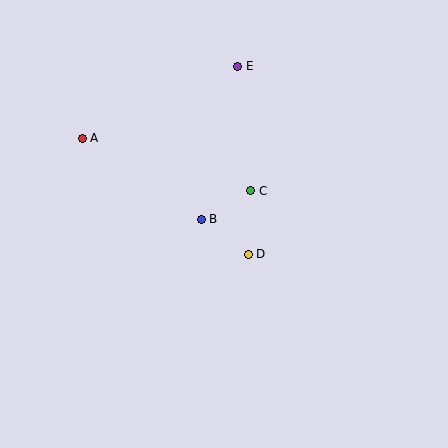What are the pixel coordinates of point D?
Point D is at (248, 254).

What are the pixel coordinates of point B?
Point B is at (201, 219).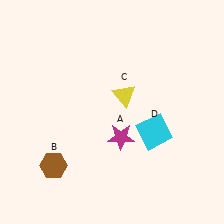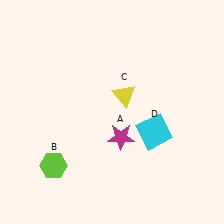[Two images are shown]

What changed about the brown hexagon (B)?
In Image 1, B is brown. In Image 2, it changed to lime.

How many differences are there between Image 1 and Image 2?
There is 1 difference between the two images.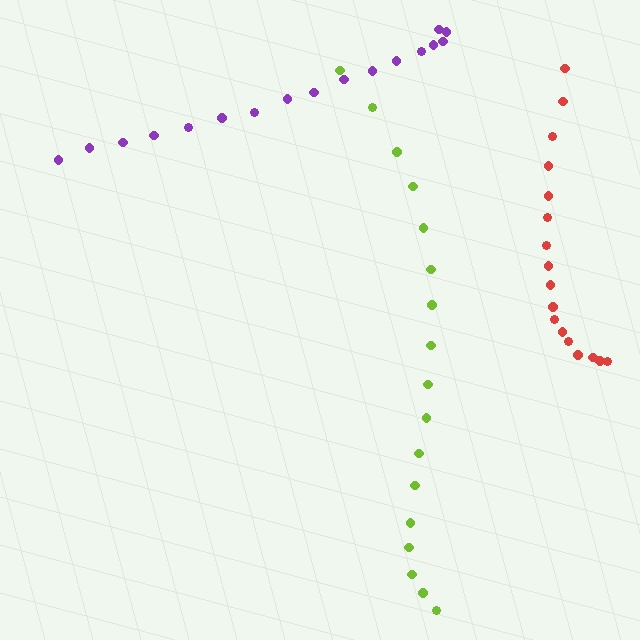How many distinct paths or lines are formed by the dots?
There are 3 distinct paths.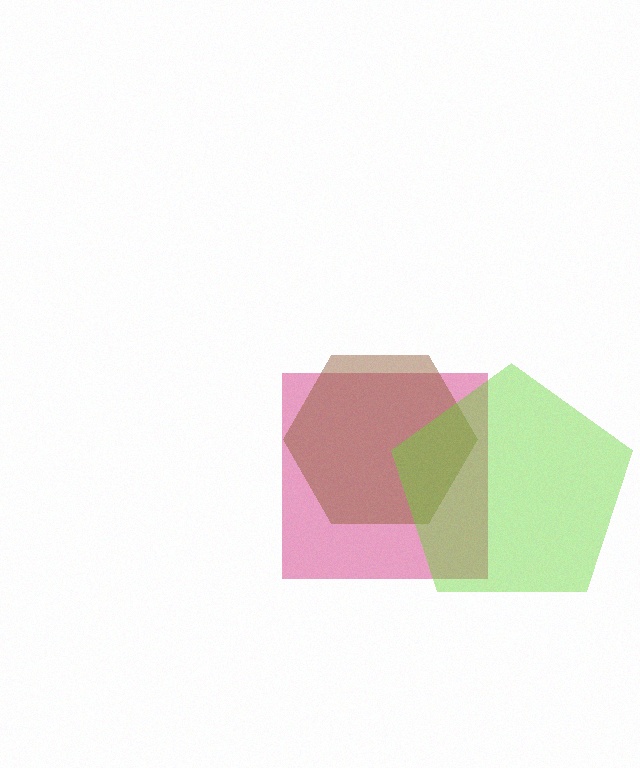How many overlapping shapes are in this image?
There are 3 overlapping shapes in the image.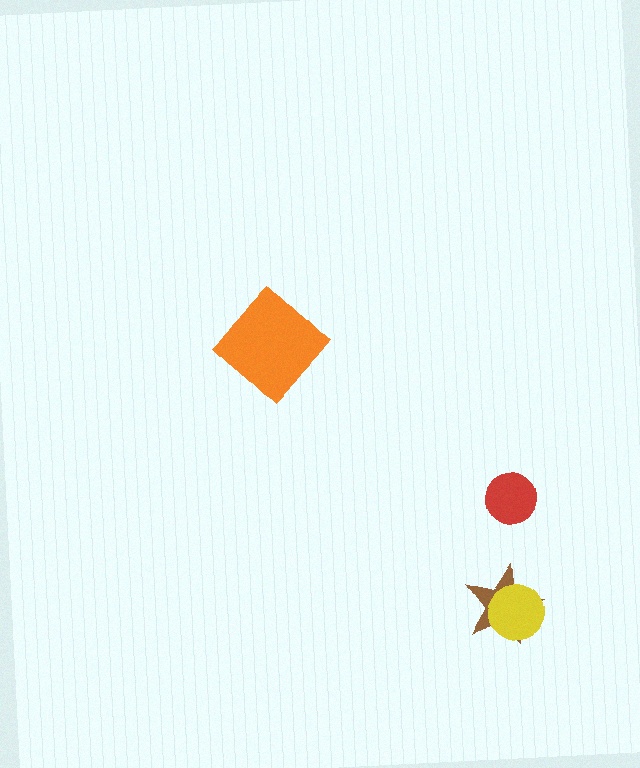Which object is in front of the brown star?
The yellow circle is in front of the brown star.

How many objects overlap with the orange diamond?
0 objects overlap with the orange diamond.